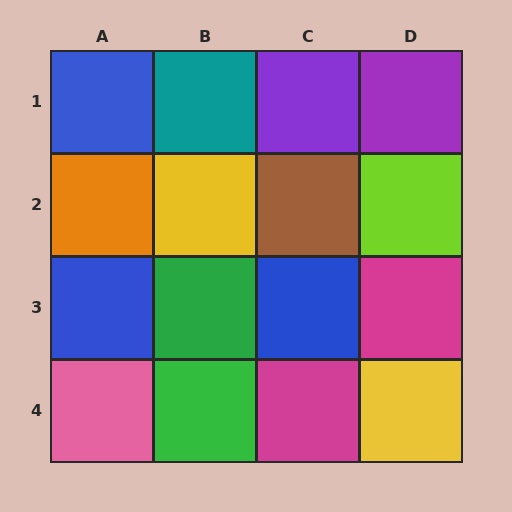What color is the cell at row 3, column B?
Green.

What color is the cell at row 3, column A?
Blue.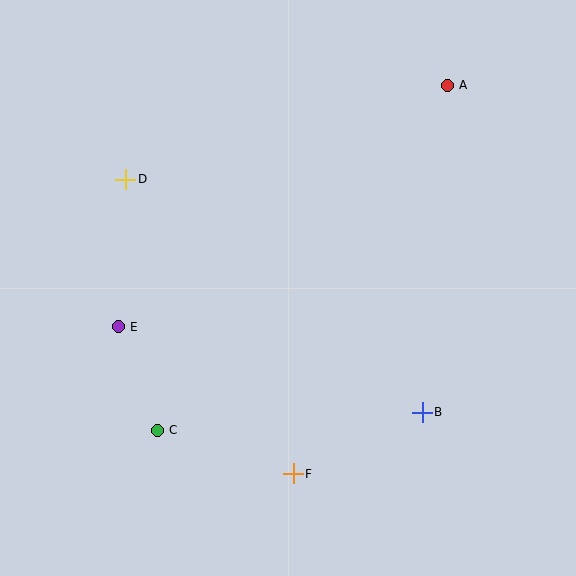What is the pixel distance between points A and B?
The distance between A and B is 328 pixels.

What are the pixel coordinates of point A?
Point A is at (447, 85).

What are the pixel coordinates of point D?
Point D is at (126, 179).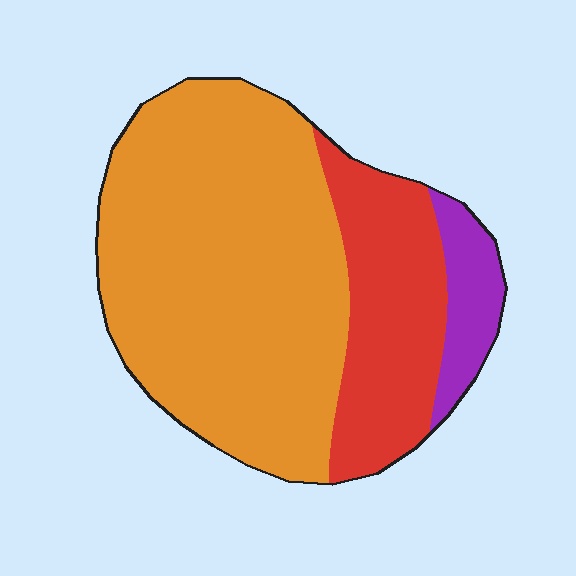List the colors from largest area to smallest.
From largest to smallest: orange, red, purple.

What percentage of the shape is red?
Red covers 25% of the shape.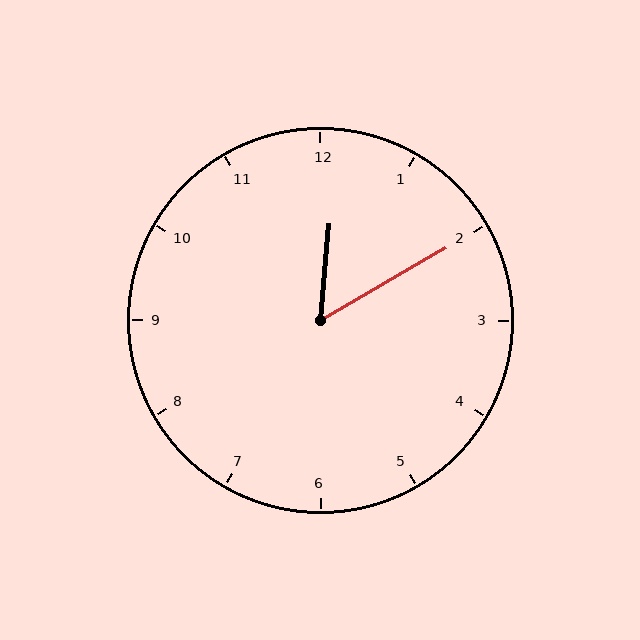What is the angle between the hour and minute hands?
Approximately 55 degrees.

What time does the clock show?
12:10.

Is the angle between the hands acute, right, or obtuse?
It is acute.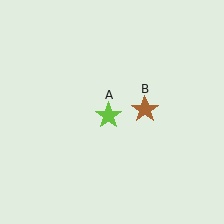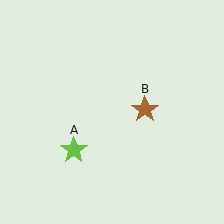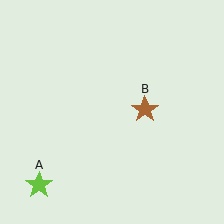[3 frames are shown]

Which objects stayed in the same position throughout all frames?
Brown star (object B) remained stationary.